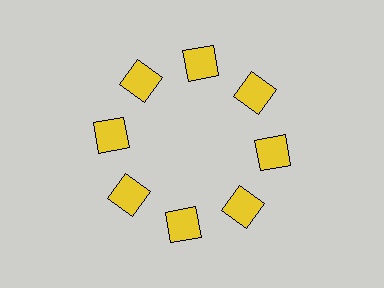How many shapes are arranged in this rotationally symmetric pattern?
There are 8 shapes, arranged in 8 groups of 1.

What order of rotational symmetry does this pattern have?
This pattern has 8-fold rotational symmetry.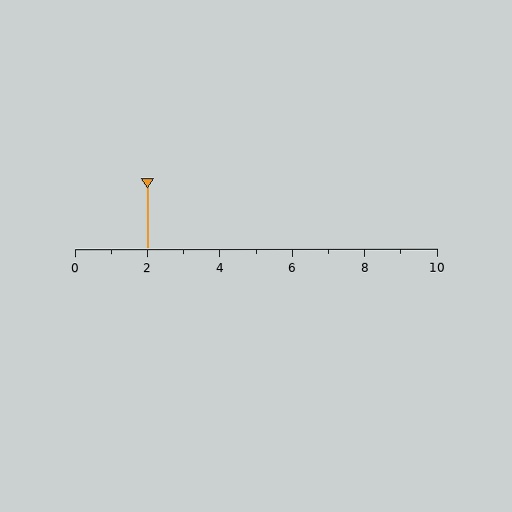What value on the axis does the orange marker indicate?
The marker indicates approximately 2.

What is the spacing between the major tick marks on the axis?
The major ticks are spaced 2 apart.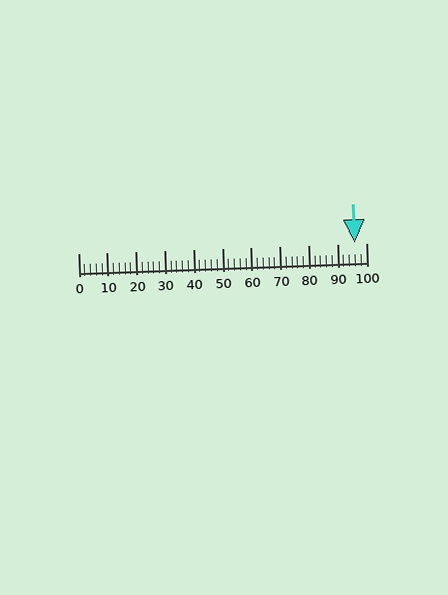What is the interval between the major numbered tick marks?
The major tick marks are spaced 10 units apart.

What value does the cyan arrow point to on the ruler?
The cyan arrow points to approximately 96.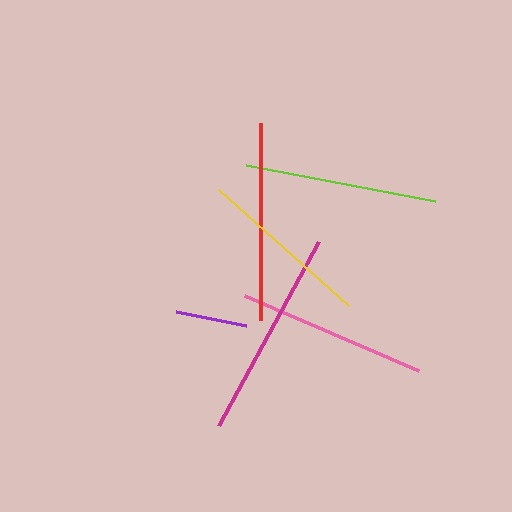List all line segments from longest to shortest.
From longest to shortest: magenta, red, lime, pink, yellow, purple.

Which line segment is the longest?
The magenta line is the longest at approximately 209 pixels.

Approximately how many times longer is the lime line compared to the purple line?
The lime line is approximately 2.7 times the length of the purple line.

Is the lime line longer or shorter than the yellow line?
The lime line is longer than the yellow line.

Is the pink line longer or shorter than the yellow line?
The pink line is longer than the yellow line.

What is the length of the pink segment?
The pink segment is approximately 190 pixels long.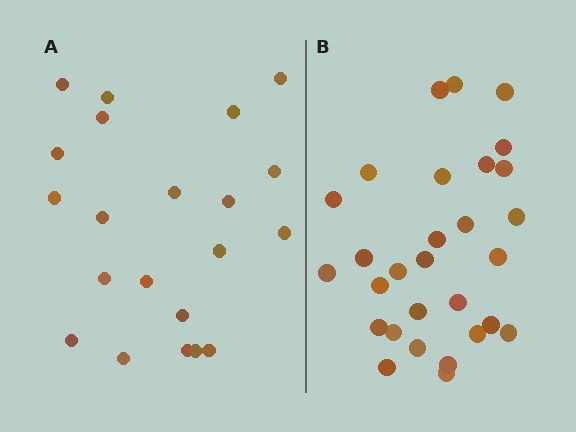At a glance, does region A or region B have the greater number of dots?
Region B (the right region) has more dots.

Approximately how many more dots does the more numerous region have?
Region B has roughly 8 or so more dots than region A.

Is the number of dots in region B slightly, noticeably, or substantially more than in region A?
Region B has noticeably more, but not dramatically so. The ratio is roughly 1.4 to 1.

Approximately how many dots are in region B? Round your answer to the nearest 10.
About 30 dots. (The exact count is 29, which rounds to 30.)